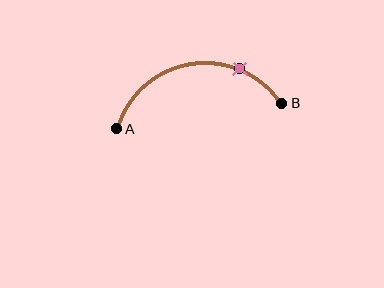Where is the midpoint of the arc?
The arc midpoint is the point on the curve farthest from the straight line joining A and B. It sits above that line.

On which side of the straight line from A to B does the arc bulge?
The arc bulges above the straight line connecting A and B.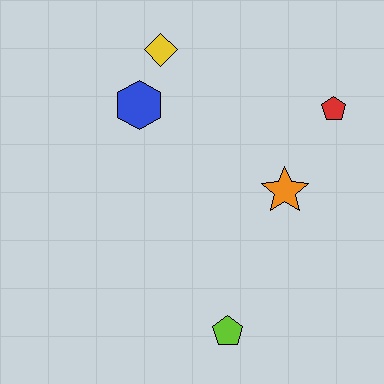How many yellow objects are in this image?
There is 1 yellow object.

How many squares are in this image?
There are no squares.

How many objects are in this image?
There are 5 objects.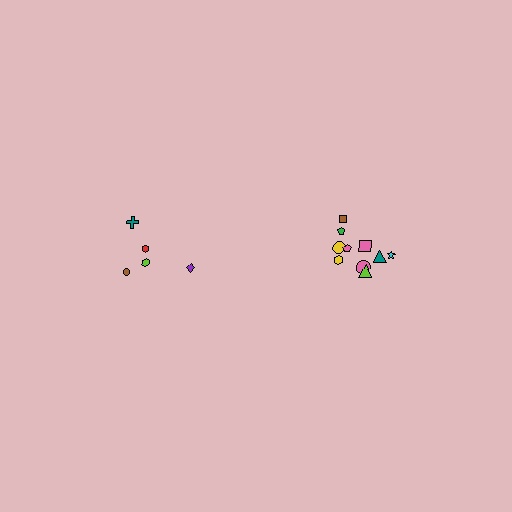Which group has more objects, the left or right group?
The right group.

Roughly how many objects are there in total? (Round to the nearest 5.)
Roughly 15 objects in total.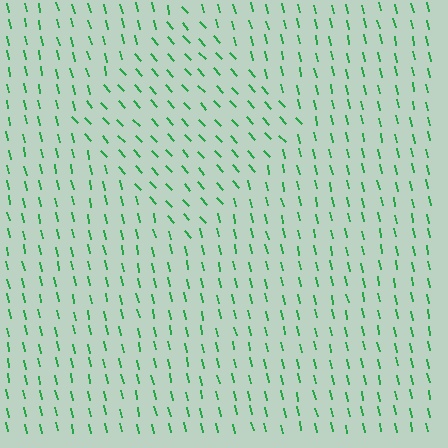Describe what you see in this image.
The image is filled with small green line segments. A diamond region in the image has lines oriented differently from the surrounding lines, creating a visible texture boundary.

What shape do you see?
I see a diamond.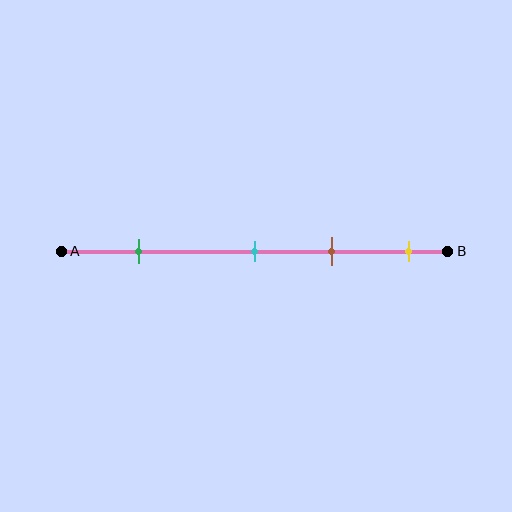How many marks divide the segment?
There are 4 marks dividing the segment.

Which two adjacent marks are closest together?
The cyan and brown marks are the closest adjacent pair.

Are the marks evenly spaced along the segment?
No, the marks are not evenly spaced.